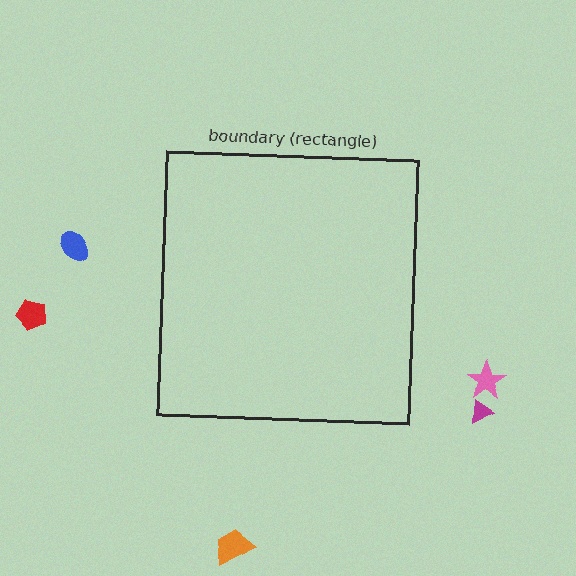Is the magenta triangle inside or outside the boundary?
Outside.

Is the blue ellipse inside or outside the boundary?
Outside.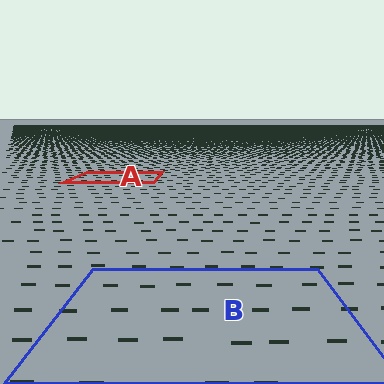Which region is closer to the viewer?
Region B is closer. The texture elements there are larger and more spread out.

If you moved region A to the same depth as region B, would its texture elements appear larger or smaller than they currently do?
They would appear larger. At a closer depth, the same texture elements are projected at a bigger on-screen size.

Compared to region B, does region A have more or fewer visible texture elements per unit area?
Region A has more texture elements per unit area — they are packed more densely because it is farther away.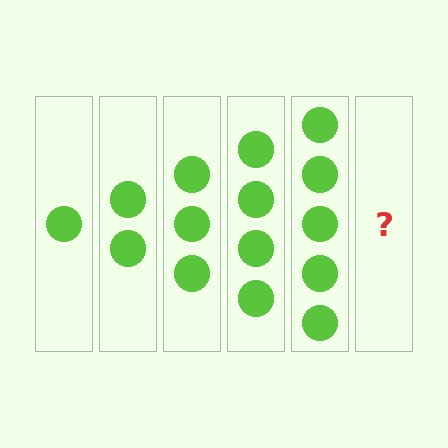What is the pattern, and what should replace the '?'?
The pattern is that each step adds one more circle. The '?' should be 6 circles.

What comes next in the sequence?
The next element should be 6 circles.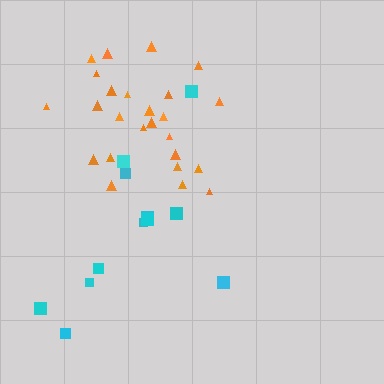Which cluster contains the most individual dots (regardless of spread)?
Orange (25).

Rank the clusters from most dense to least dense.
orange, cyan.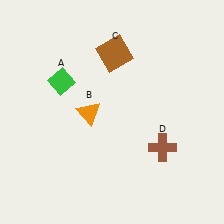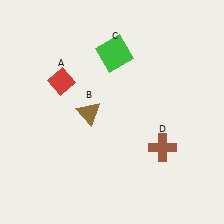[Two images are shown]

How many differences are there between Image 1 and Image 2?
There are 3 differences between the two images.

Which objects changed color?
A changed from green to red. B changed from orange to brown. C changed from brown to green.